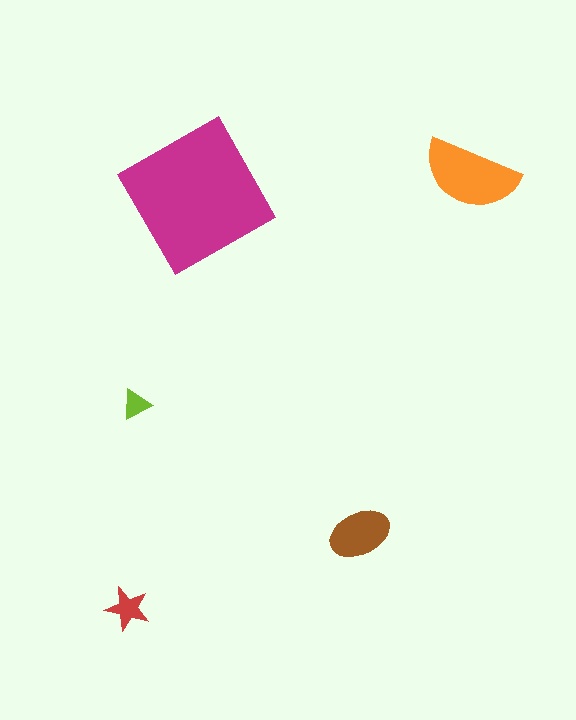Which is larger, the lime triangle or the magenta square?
The magenta square.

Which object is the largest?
The magenta square.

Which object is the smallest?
The lime triangle.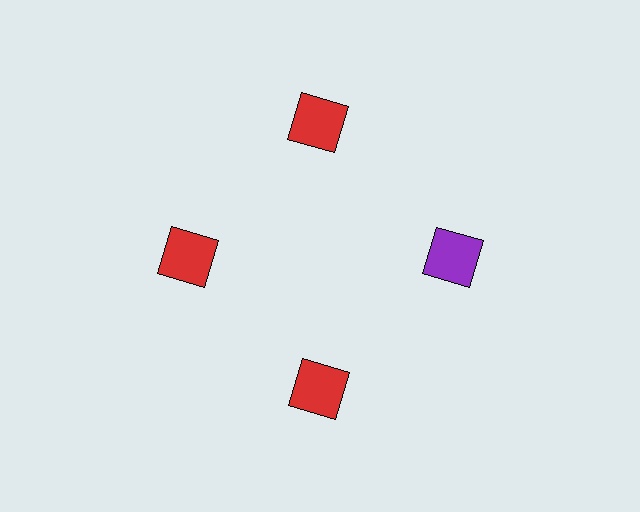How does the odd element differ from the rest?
It has a different color: purple instead of red.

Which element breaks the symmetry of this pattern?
The purple square at roughly the 3 o'clock position breaks the symmetry. All other shapes are red squares.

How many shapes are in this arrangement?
There are 4 shapes arranged in a ring pattern.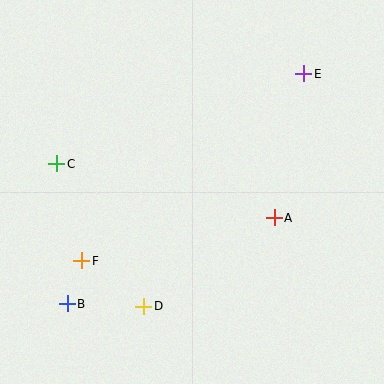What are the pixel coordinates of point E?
Point E is at (304, 74).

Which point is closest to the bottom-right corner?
Point A is closest to the bottom-right corner.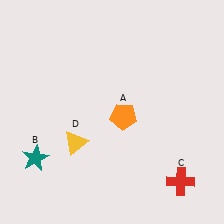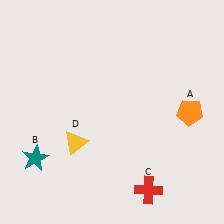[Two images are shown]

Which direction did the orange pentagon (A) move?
The orange pentagon (A) moved right.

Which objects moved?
The objects that moved are: the orange pentagon (A), the red cross (C).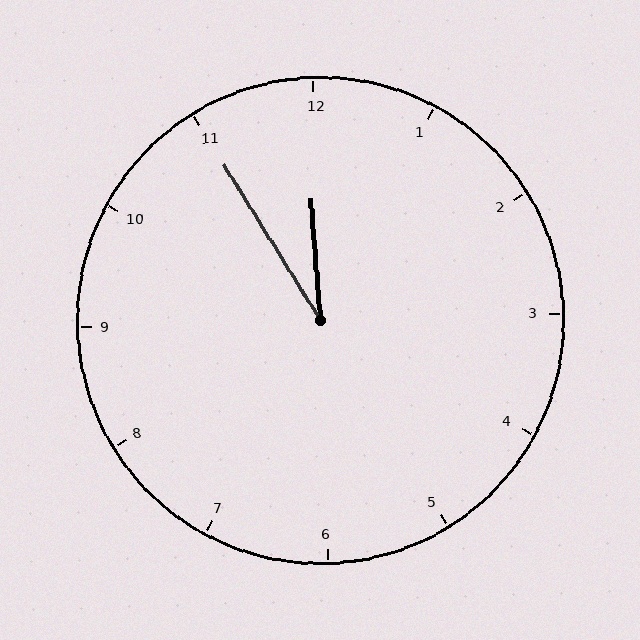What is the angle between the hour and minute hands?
Approximately 28 degrees.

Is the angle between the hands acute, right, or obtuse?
It is acute.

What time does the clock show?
11:55.